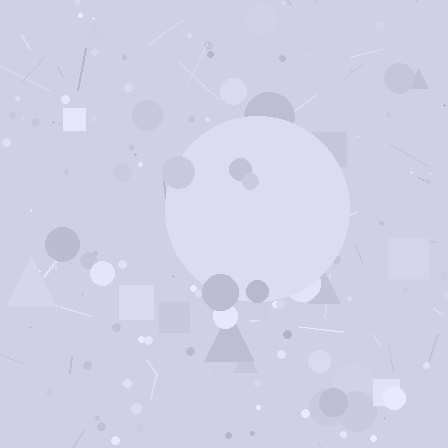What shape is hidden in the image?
A circle is hidden in the image.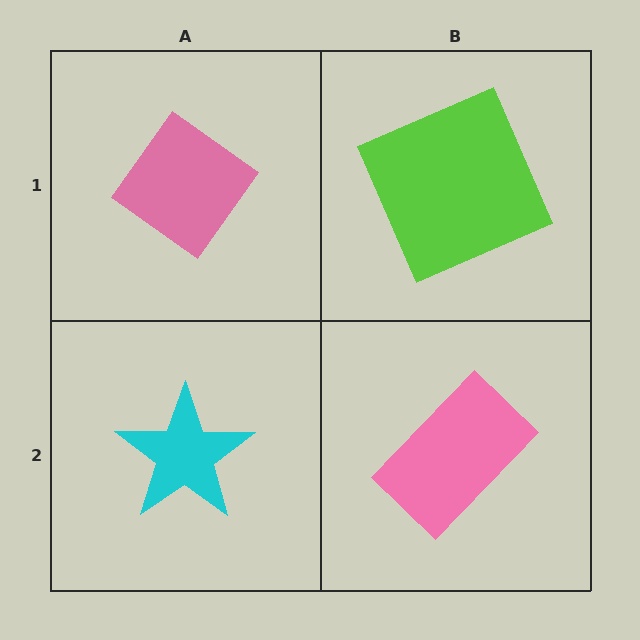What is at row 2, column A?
A cyan star.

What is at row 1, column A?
A pink diamond.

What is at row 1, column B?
A lime square.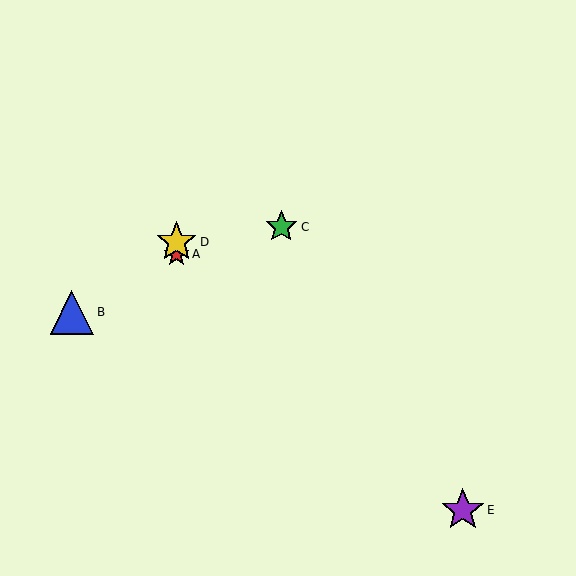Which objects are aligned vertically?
Objects A, D are aligned vertically.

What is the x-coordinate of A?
Object A is at x≈177.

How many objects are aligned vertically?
2 objects (A, D) are aligned vertically.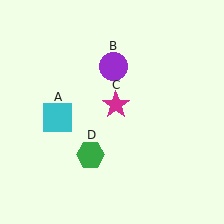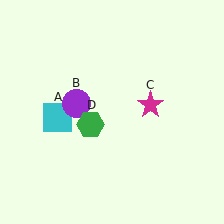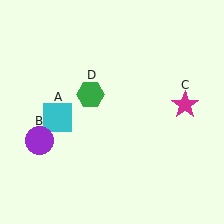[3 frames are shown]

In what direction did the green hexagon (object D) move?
The green hexagon (object D) moved up.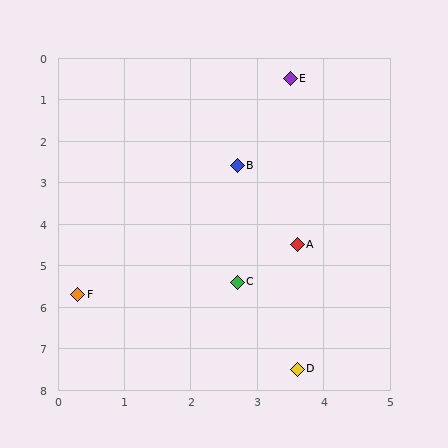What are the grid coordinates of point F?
Point F is at approximately (0.3, 5.7).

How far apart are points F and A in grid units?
Points F and A are about 3.5 grid units apart.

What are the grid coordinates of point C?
Point C is at approximately (2.7, 5.4).